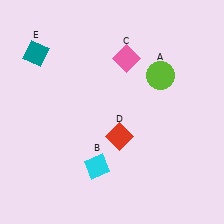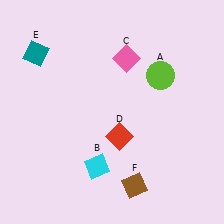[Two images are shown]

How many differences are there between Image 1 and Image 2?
There is 1 difference between the two images.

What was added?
A brown diamond (F) was added in Image 2.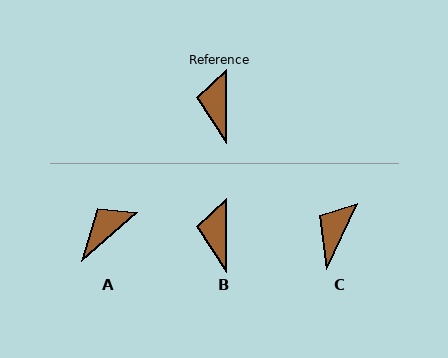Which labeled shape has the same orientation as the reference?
B.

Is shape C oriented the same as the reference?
No, it is off by about 25 degrees.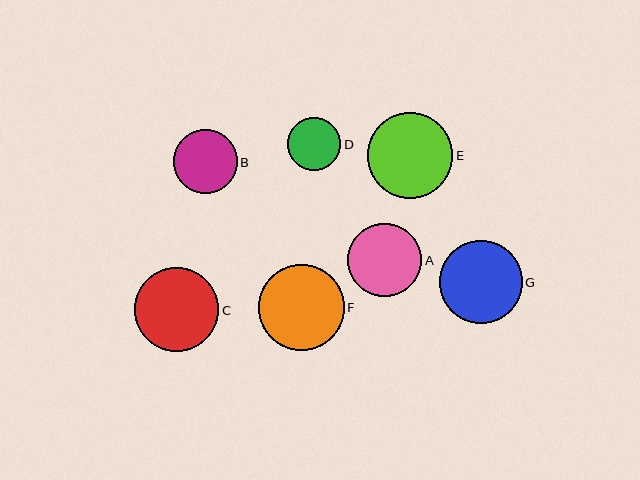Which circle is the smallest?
Circle D is the smallest with a size of approximately 53 pixels.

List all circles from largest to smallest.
From largest to smallest: F, E, C, G, A, B, D.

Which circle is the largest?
Circle F is the largest with a size of approximately 86 pixels.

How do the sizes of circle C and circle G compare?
Circle C and circle G are approximately the same size.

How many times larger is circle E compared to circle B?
Circle E is approximately 1.3 times the size of circle B.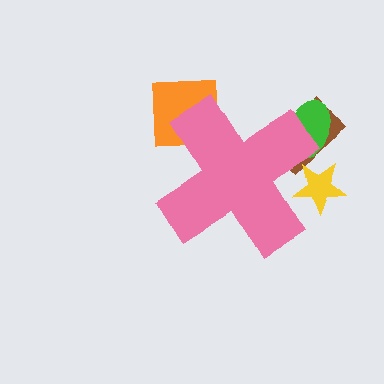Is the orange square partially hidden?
Yes, the orange square is partially hidden behind the pink cross.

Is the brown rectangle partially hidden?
Yes, the brown rectangle is partially hidden behind the pink cross.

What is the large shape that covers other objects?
A pink cross.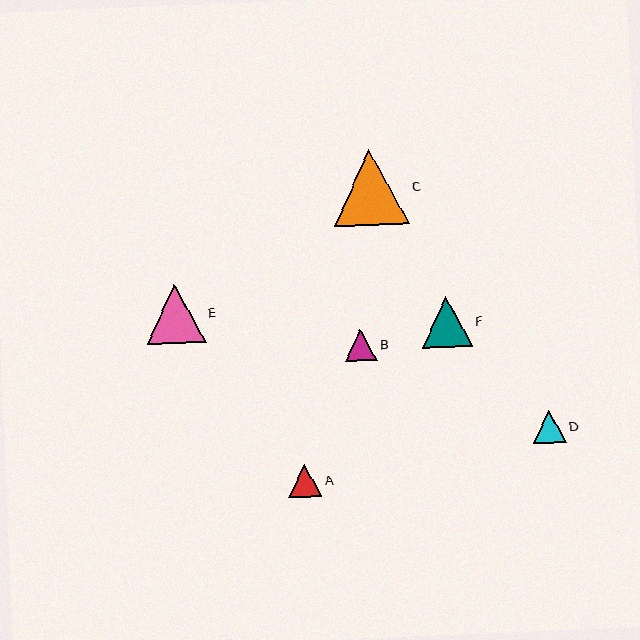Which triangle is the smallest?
Triangle B is the smallest with a size of approximately 32 pixels.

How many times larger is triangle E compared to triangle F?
Triangle E is approximately 1.2 times the size of triangle F.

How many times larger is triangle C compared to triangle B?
Triangle C is approximately 2.4 times the size of triangle B.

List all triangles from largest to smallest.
From largest to smallest: C, E, F, A, D, B.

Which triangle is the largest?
Triangle C is the largest with a size of approximately 76 pixels.